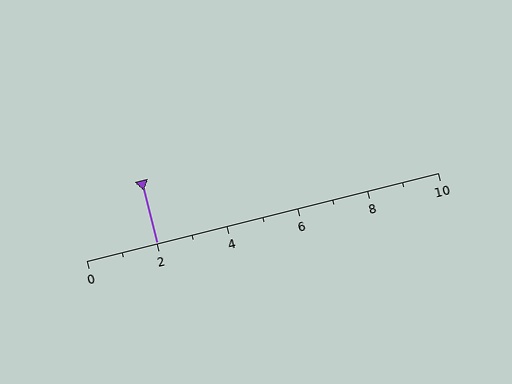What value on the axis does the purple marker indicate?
The marker indicates approximately 2.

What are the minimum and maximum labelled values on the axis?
The axis runs from 0 to 10.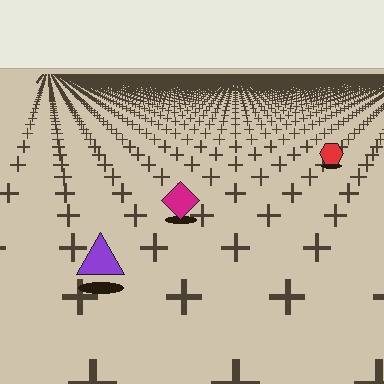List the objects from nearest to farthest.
From nearest to farthest: the purple triangle, the magenta diamond, the red hexagon.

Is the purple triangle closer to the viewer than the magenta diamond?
Yes. The purple triangle is closer — you can tell from the texture gradient: the ground texture is coarser near it.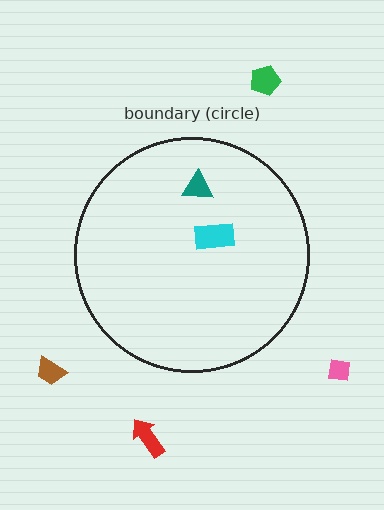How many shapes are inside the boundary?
2 inside, 4 outside.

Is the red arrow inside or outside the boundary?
Outside.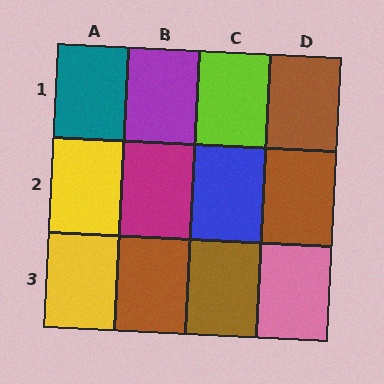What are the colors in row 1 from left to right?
Teal, purple, lime, brown.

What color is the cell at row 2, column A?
Yellow.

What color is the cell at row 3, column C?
Brown.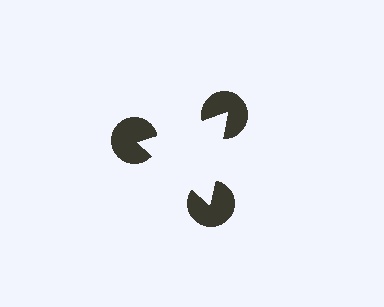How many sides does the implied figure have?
3 sides.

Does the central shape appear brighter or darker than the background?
It typically appears slightly brighter than the background, even though no actual brightness change is drawn.